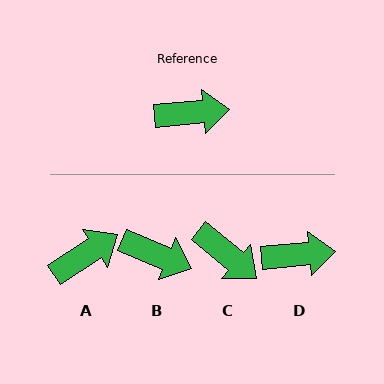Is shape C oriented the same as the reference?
No, it is off by about 45 degrees.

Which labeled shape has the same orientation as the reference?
D.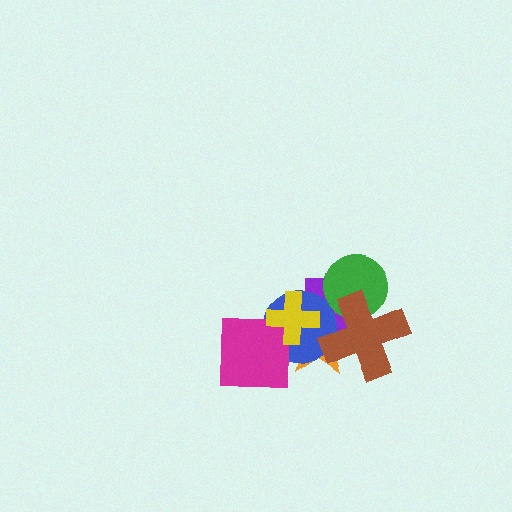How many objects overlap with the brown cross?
4 objects overlap with the brown cross.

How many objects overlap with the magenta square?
2 objects overlap with the magenta square.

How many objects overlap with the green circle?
2 objects overlap with the green circle.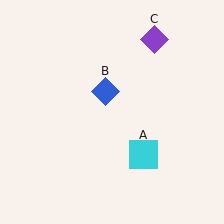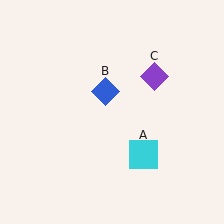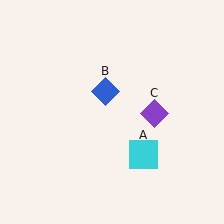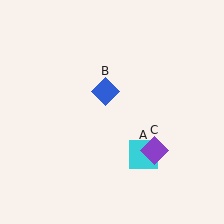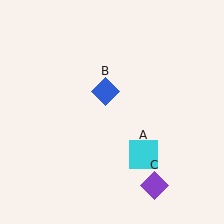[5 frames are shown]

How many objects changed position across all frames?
1 object changed position: purple diamond (object C).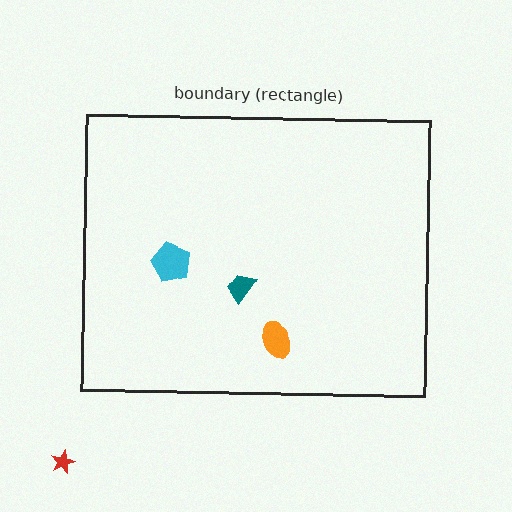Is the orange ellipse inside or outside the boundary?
Inside.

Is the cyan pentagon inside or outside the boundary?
Inside.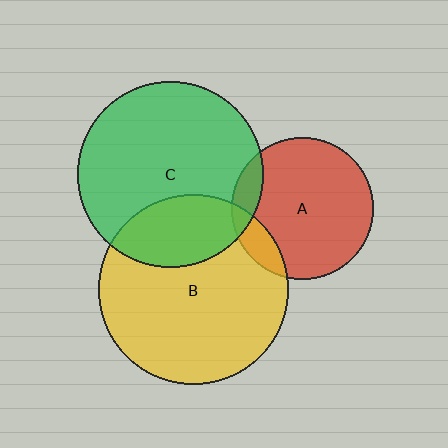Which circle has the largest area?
Circle B (yellow).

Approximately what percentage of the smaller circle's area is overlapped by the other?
Approximately 25%.